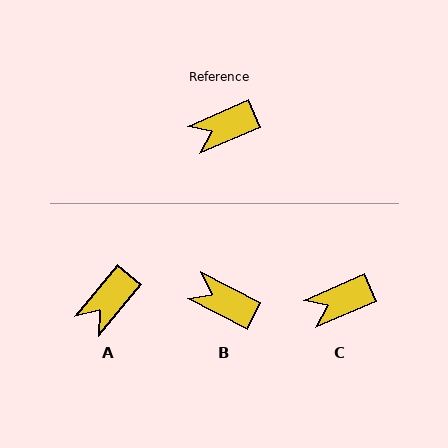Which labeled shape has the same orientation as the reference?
C.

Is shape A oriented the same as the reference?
No, it is off by about 27 degrees.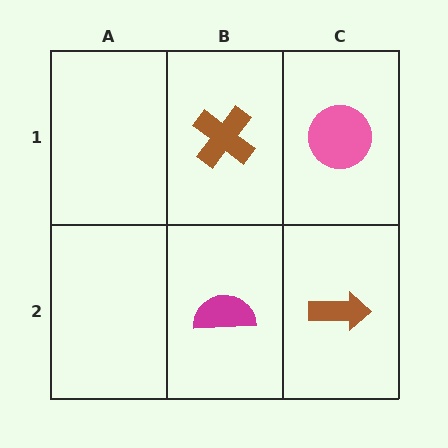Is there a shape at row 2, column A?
No, that cell is empty.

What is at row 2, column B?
A magenta semicircle.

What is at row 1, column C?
A pink circle.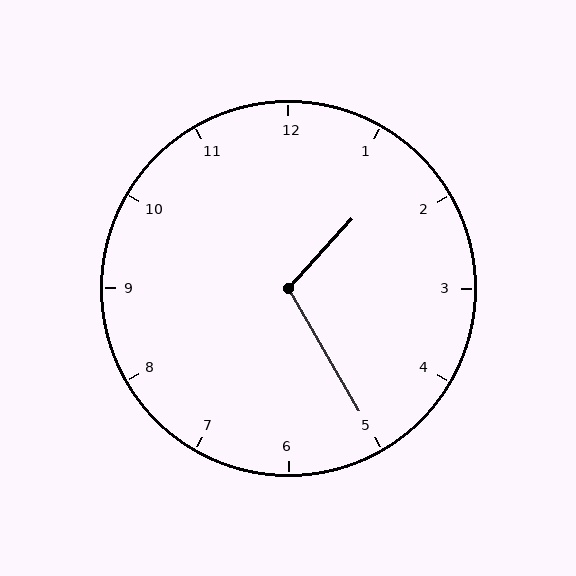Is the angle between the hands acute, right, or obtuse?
It is obtuse.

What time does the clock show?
1:25.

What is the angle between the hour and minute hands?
Approximately 108 degrees.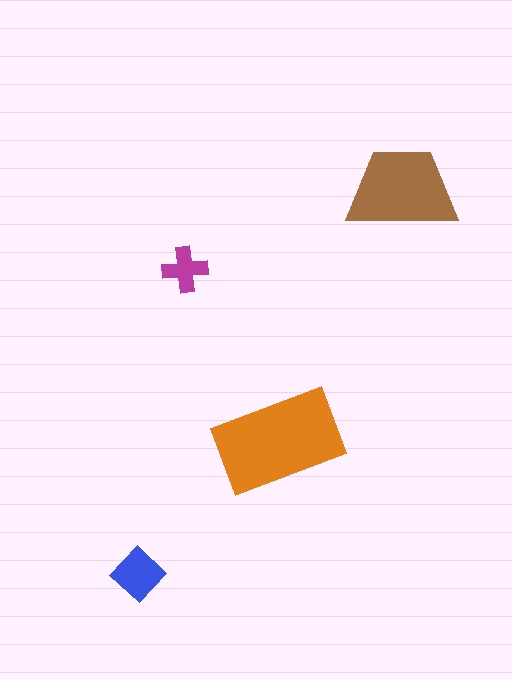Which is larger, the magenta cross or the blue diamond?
The blue diamond.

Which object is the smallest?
The magenta cross.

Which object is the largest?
The orange rectangle.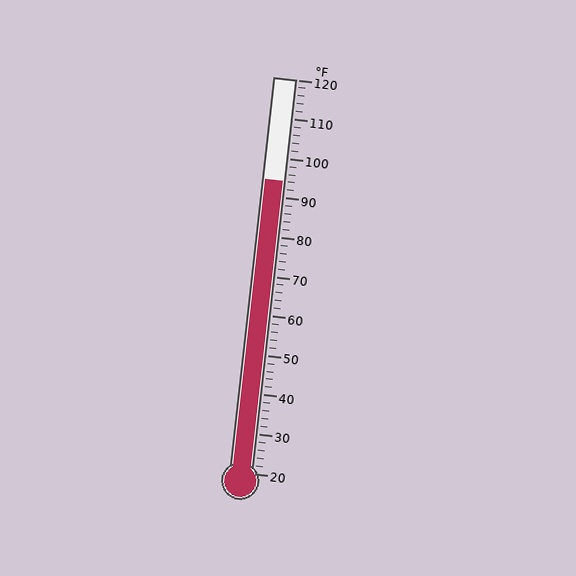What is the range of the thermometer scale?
The thermometer scale ranges from 20°F to 120°F.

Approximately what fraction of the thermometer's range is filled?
The thermometer is filled to approximately 75% of its range.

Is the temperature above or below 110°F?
The temperature is below 110°F.